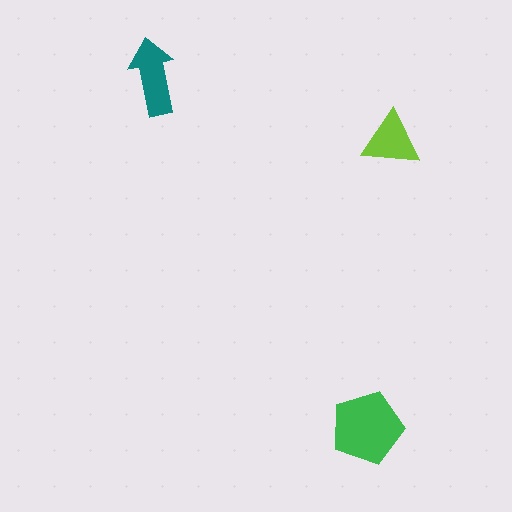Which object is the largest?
The green pentagon.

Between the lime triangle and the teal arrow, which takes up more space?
The teal arrow.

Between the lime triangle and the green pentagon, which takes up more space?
The green pentagon.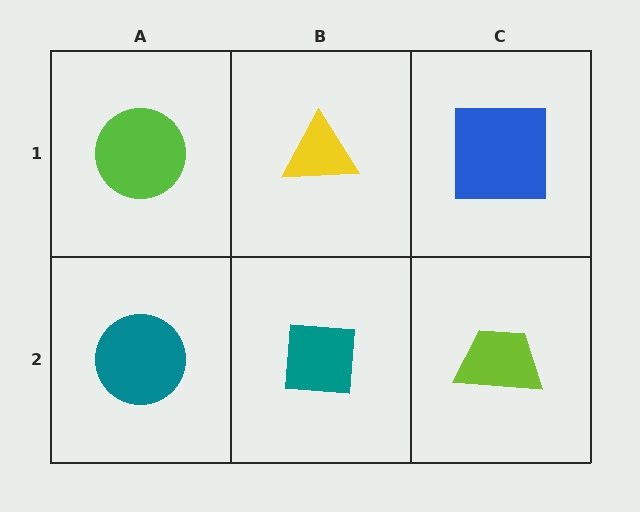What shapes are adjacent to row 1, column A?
A teal circle (row 2, column A), a yellow triangle (row 1, column B).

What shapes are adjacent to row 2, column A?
A lime circle (row 1, column A), a teal square (row 2, column B).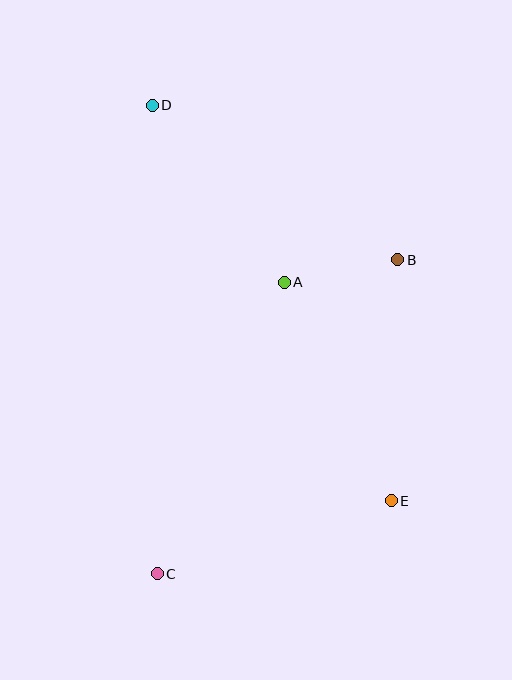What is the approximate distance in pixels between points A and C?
The distance between A and C is approximately 318 pixels.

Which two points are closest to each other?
Points A and B are closest to each other.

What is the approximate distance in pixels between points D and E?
The distance between D and E is approximately 462 pixels.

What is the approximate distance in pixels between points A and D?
The distance between A and D is approximately 221 pixels.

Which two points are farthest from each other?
Points C and D are farthest from each other.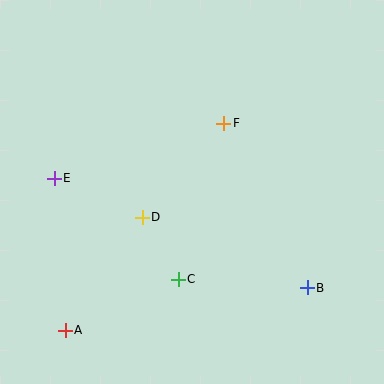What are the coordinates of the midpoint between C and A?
The midpoint between C and A is at (122, 305).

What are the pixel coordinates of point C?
Point C is at (178, 279).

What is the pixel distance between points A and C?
The distance between A and C is 124 pixels.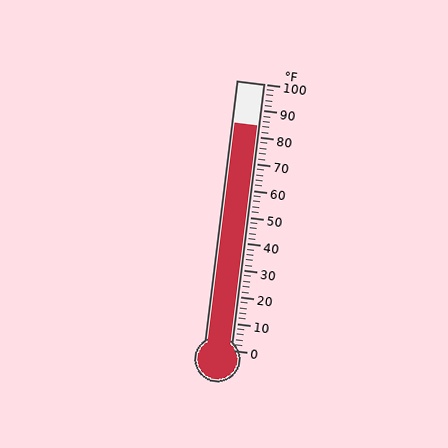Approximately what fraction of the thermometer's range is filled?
The thermometer is filled to approximately 85% of its range.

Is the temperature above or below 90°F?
The temperature is below 90°F.